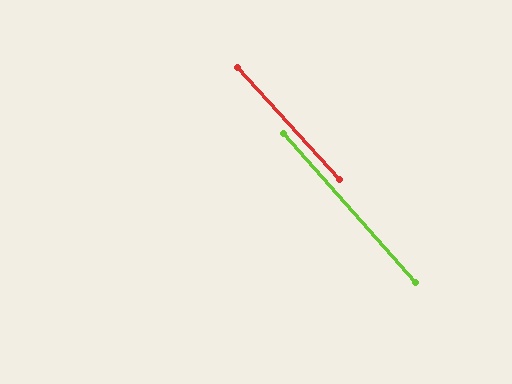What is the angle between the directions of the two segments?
Approximately 1 degree.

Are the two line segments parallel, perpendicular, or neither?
Parallel — their directions differ by only 0.9°.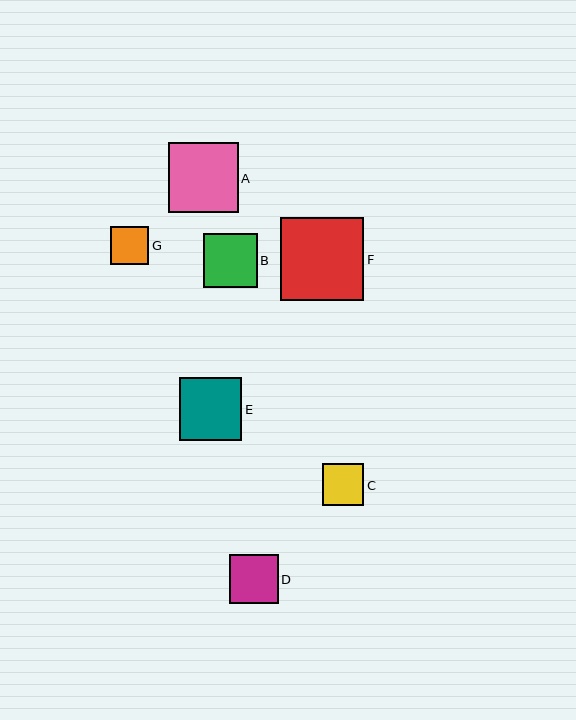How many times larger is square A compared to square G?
Square A is approximately 1.8 times the size of square G.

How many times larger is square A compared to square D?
Square A is approximately 1.4 times the size of square D.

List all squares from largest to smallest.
From largest to smallest: F, A, E, B, D, C, G.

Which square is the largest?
Square F is the largest with a size of approximately 83 pixels.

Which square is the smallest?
Square G is the smallest with a size of approximately 38 pixels.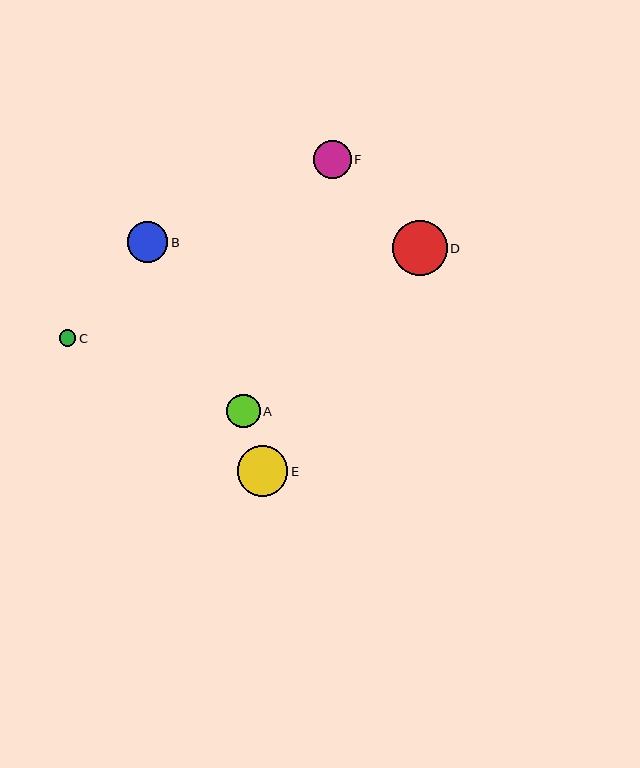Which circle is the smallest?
Circle C is the smallest with a size of approximately 17 pixels.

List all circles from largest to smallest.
From largest to smallest: D, E, B, F, A, C.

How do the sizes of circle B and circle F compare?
Circle B and circle F are approximately the same size.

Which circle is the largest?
Circle D is the largest with a size of approximately 55 pixels.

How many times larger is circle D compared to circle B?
Circle D is approximately 1.4 times the size of circle B.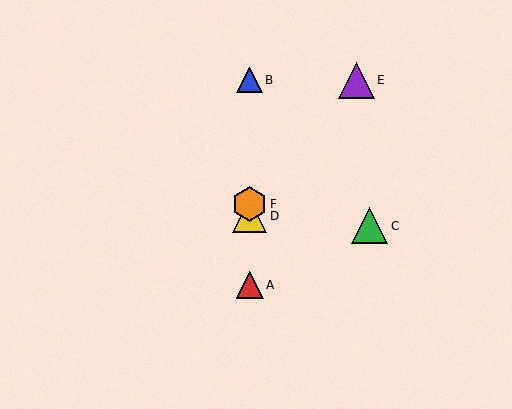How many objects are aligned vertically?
4 objects (A, B, D, F) are aligned vertically.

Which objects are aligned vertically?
Objects A, B, D, F are aligned vertically.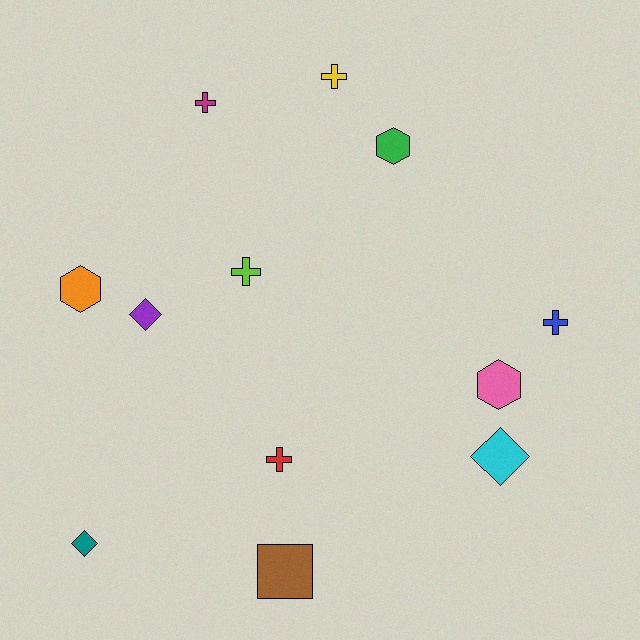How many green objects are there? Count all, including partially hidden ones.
There is 1 green object.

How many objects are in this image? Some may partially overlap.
There are 12 objects.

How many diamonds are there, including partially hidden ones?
There are 3 diamonds.